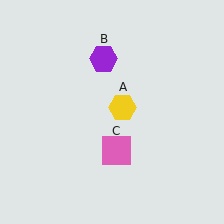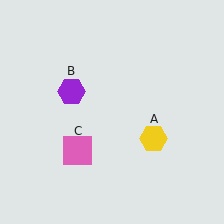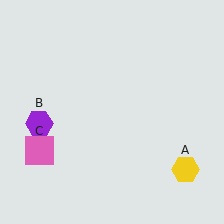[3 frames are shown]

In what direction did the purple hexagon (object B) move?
The purple hexagon (object B) moved down and to the left.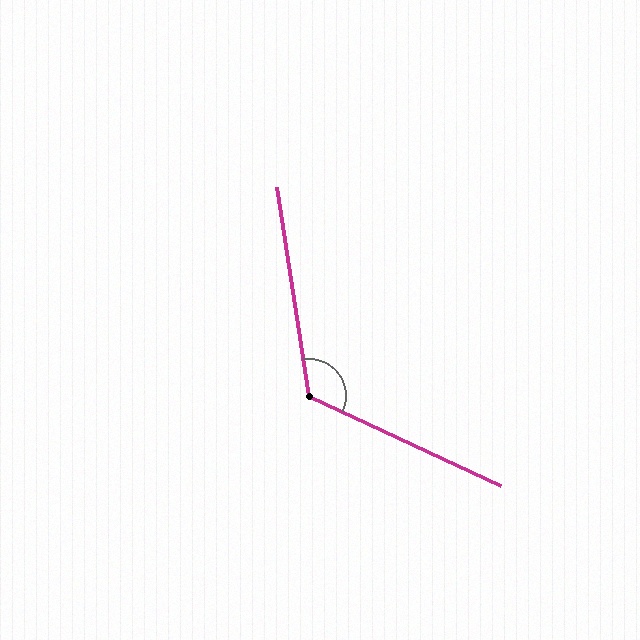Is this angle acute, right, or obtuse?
It is obtuse.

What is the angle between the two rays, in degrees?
Approximately 124 degrees.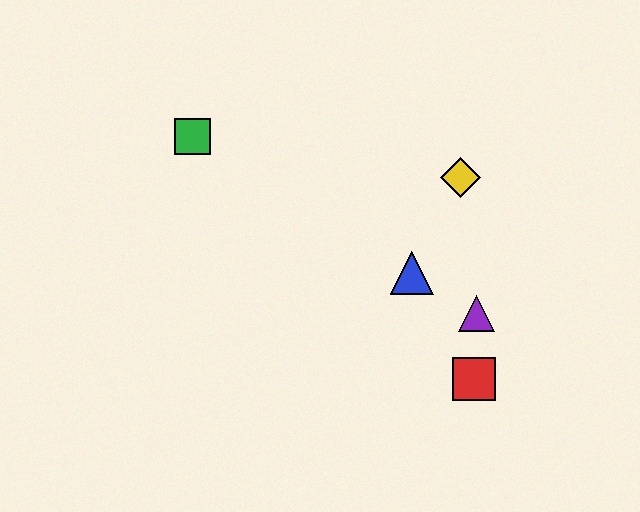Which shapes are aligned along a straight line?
The blue triangle, the green square, the purple triangle are aligned along a straight line.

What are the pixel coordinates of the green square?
The green square is at (193, 136).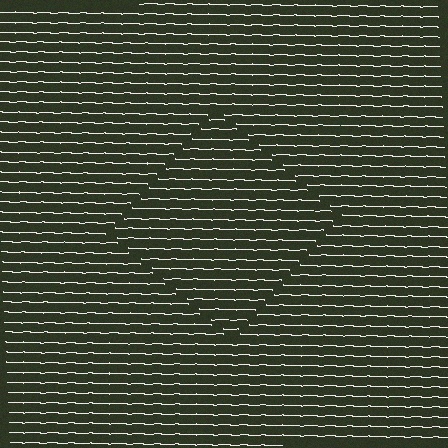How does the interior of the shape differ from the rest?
The interior of the shape contains the same grating, shifted by half a period — the contour is defined by the phase discontinuity where line-ends from the inner and outer gratings abut.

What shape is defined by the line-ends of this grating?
An illusory square. The interior of the shape contains the same grating, shifted by half a period — the contour is defined by the phase discontinuity where line-ends from the inner and outer gratings abut.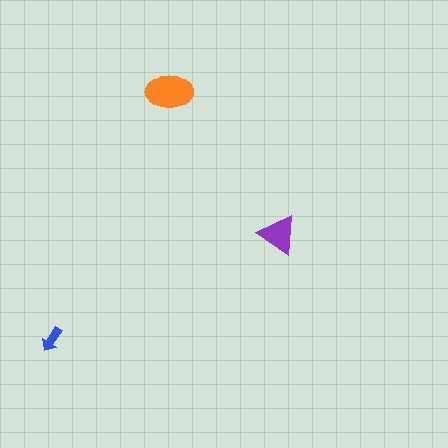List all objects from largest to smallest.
The orange ellipse, the purple triangle, the blue arrow.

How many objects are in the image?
There are 3 objects in the image.